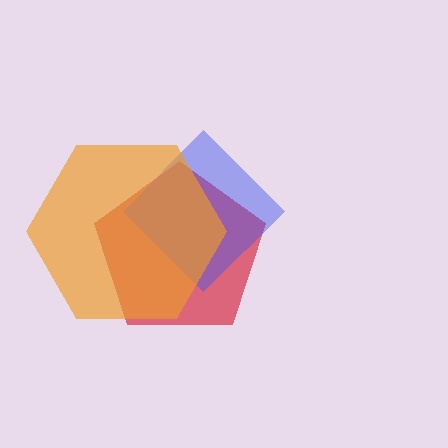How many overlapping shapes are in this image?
There are 3 overlapping shapes in the image.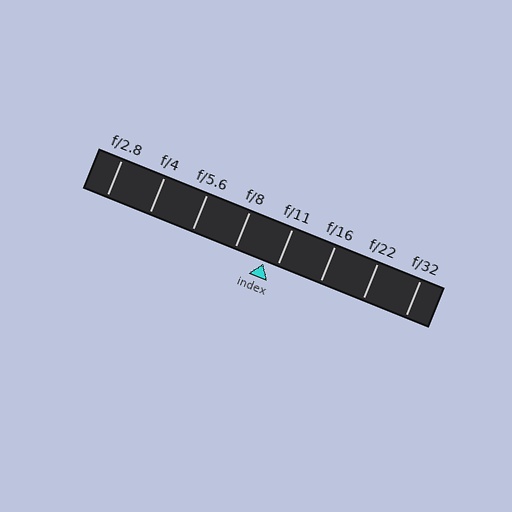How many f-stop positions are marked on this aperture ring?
There are 8 f-stop positions marked.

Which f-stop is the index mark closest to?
The index mark is closest to f/11.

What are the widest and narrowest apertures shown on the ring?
The widest aperture shown is f/2.8 and the narrowest is f/32.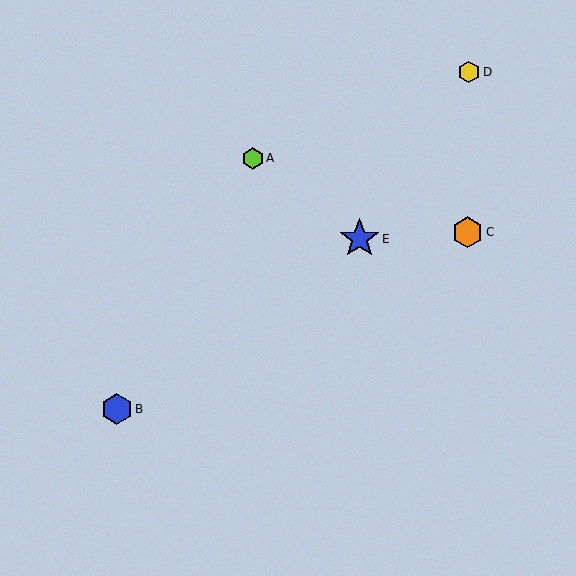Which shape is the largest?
The blue star (labeled E) is the largest.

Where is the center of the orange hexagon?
The center of the orange hexagon is at (468, 232).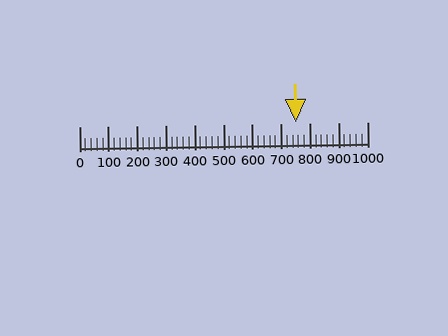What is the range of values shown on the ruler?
The ruler shows values from 0 to 1000.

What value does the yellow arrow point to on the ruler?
The yellow arrow points to approximately 751.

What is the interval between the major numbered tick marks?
The major tick marks are spaced 100 units apart.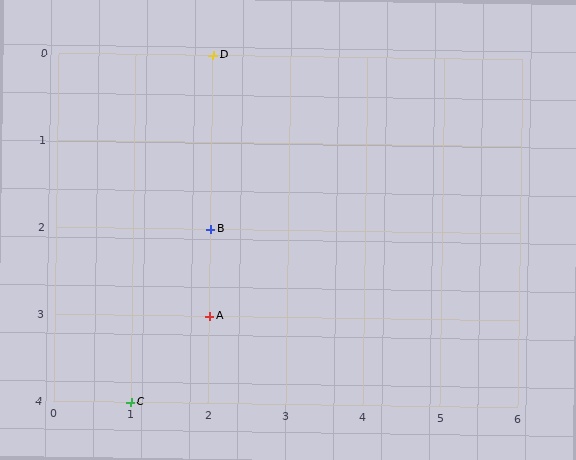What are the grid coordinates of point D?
Point D is at grid coordinates (2, 0).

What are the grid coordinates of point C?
Point C is at grid coordinates (1, 4).